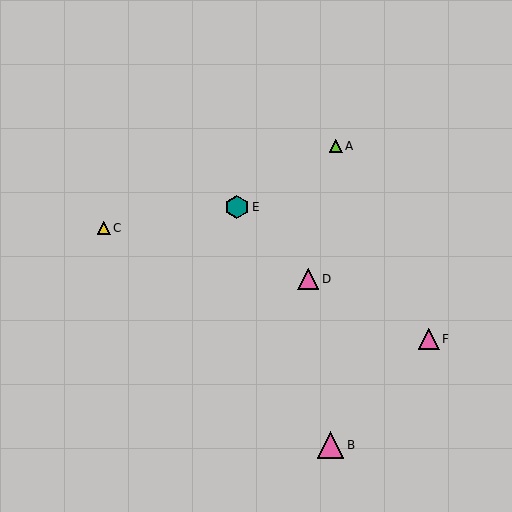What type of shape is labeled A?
Shape A is a lime triangle.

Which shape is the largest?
The pink triangle (labeled B) is the largest.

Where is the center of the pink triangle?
The center of the pink triangle is at (429, 339).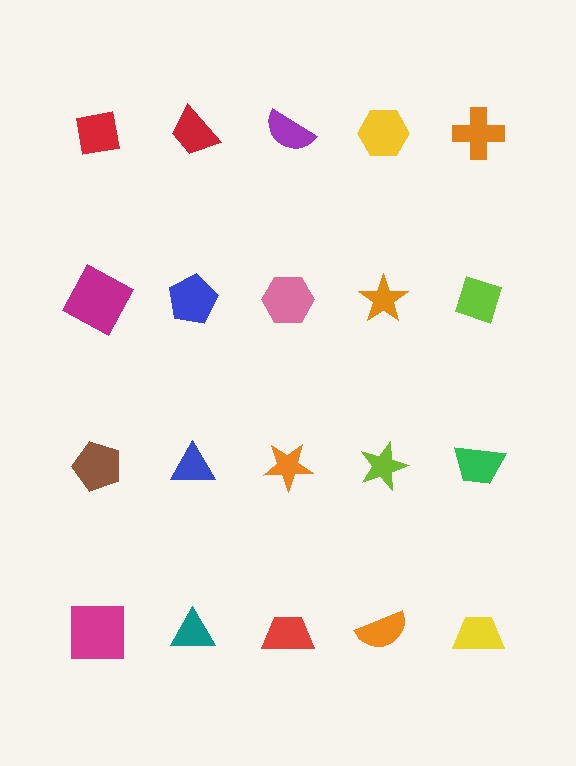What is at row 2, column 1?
A magenta square.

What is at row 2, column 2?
A blue pentagon.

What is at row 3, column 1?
A brown pentagon.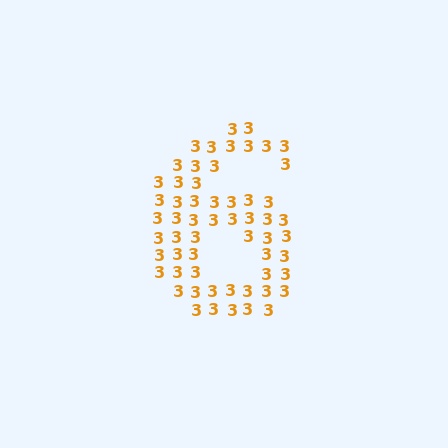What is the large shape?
The large shape is the digit 6.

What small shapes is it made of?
It is made of small digit 3's.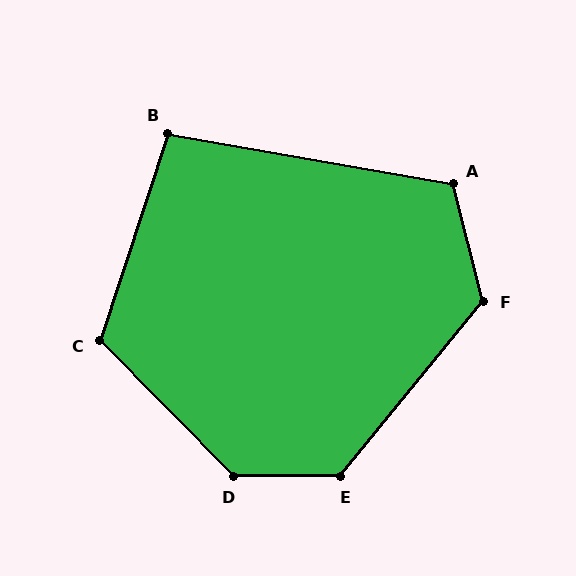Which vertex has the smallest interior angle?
B, at approximately 98 degrees.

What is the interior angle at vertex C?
Approximately 117 degrees (obtuse).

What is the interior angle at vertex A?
Approximately 114 degrees (obtuse).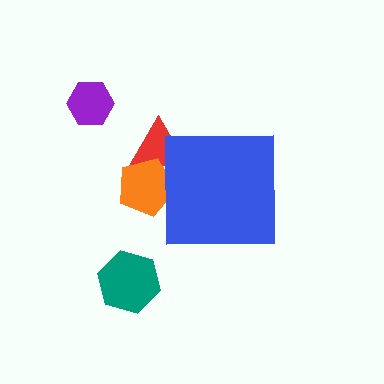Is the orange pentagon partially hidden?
Yes, the orange pentagon is partially hidden behind the blue square.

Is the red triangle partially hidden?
Yes, the red triangle is partially hidden behind the blue square.